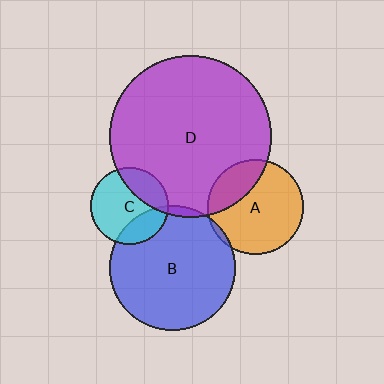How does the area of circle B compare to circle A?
Approximately 1.7 times.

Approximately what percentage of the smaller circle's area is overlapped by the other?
Approximately 25%.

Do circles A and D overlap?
Yes.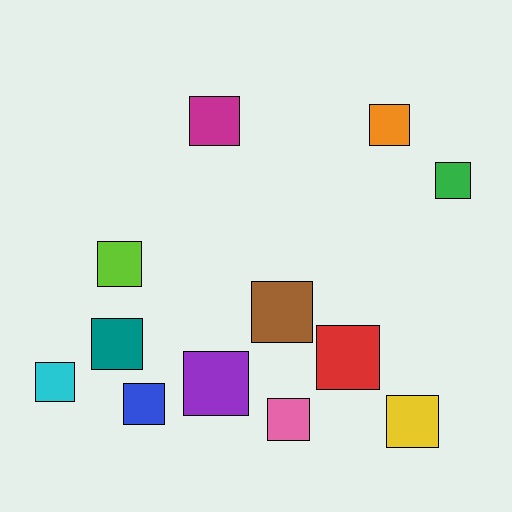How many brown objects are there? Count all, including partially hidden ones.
There is 1 brown object.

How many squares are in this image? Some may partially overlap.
There are 12 squares.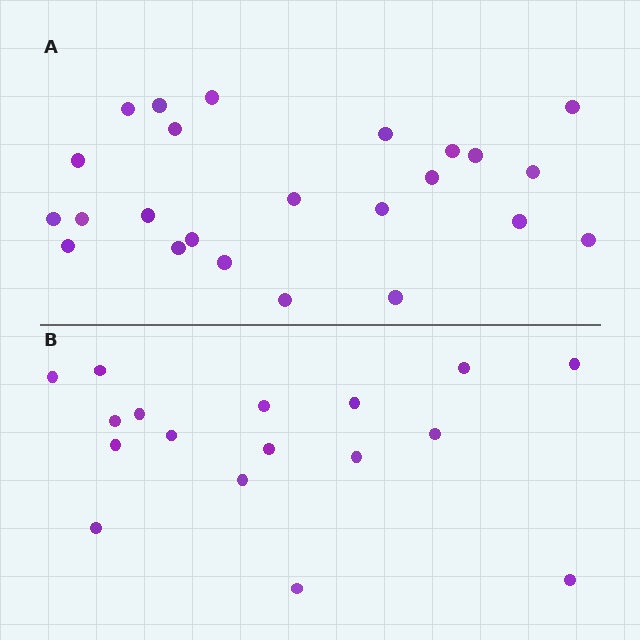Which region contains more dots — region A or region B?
Region A (the top region) has more dots.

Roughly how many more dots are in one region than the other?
Region A has roughly 8 or so more dots than region B.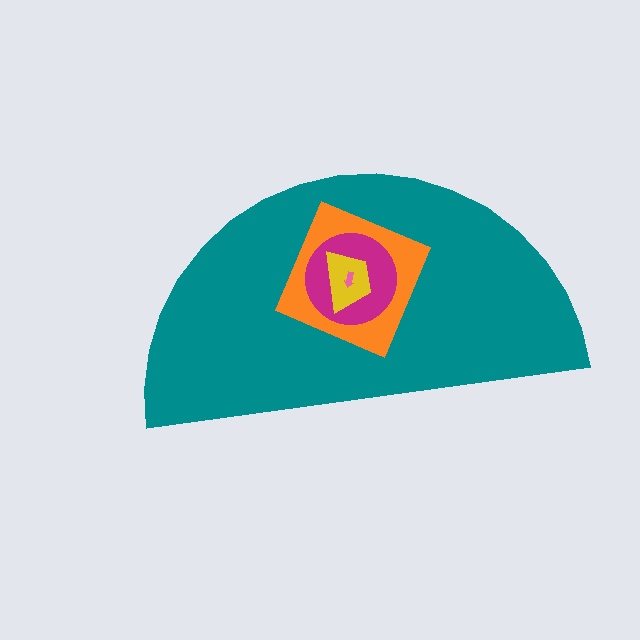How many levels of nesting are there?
5.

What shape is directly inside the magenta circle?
The yellow trapezoid.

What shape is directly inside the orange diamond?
The magenta circle.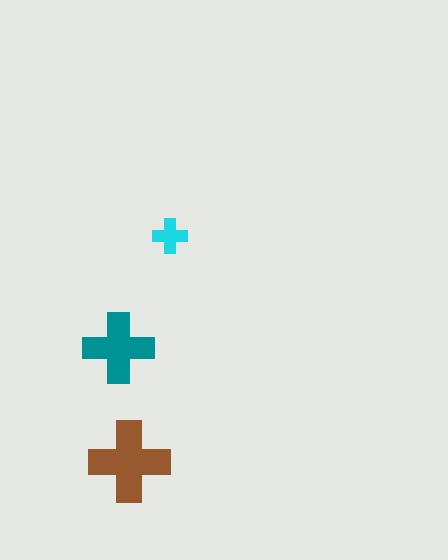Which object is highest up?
The cyan cross is topmost.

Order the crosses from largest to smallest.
the brown one, the teal one, the cyan one.